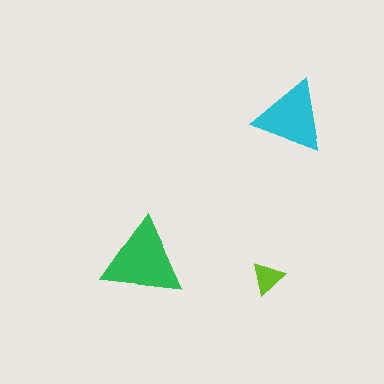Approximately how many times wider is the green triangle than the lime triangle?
About 2.5 times wider.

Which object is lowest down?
The lime triangle is bottommost.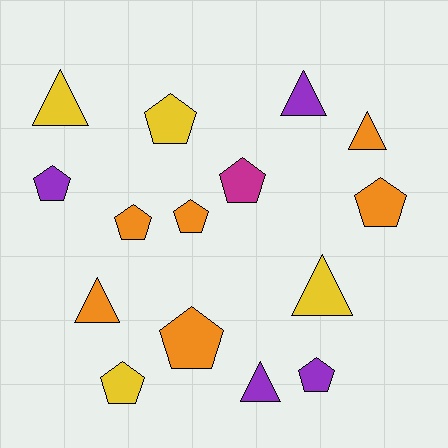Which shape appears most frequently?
Pentagon, with 9 objects.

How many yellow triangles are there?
There are 2 yellow triangles.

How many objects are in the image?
There are 15 objects.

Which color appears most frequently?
Orange, with 6 objects.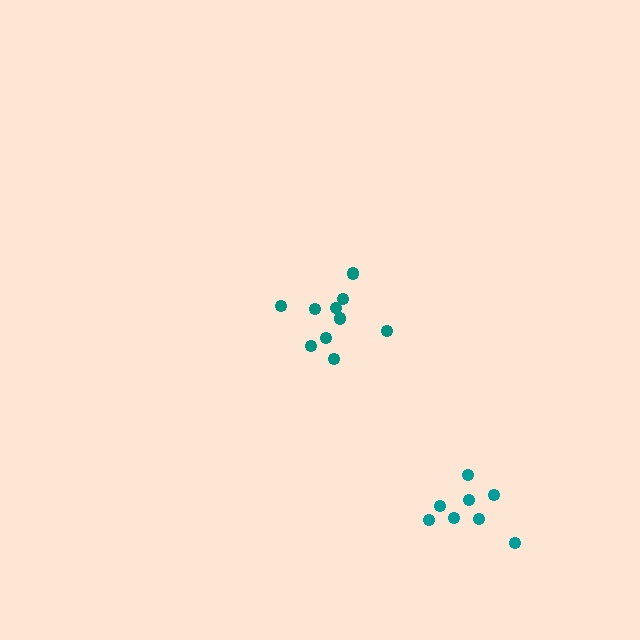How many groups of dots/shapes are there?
There are 2 groups.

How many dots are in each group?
Group 1: 10 dots, Group 2: 8 dots (18 total).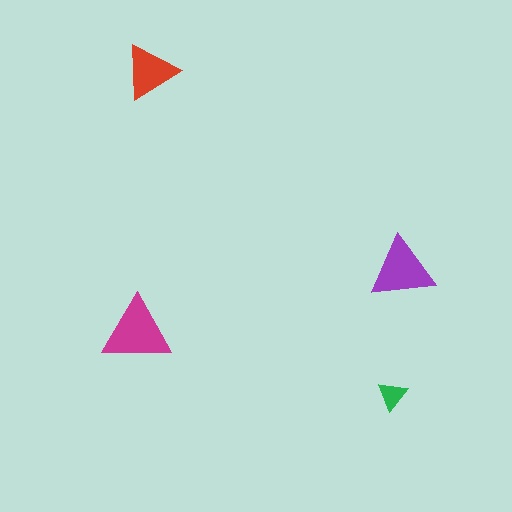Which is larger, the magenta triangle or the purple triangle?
The magenta one.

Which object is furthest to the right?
The purple triangle is rightmost.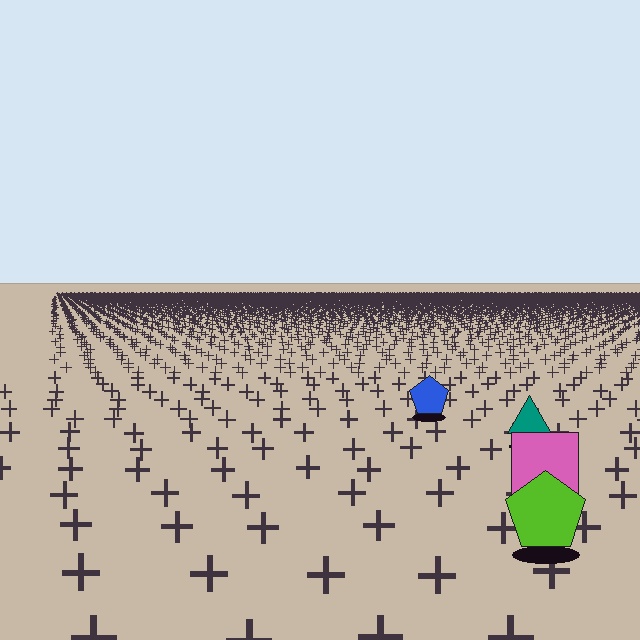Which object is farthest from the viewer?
The blue pentagon is farthest from the viewer. It appears smaller and the ground texture around it is denser.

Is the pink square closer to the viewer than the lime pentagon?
No. The lime pentagon is closer — you can tell from the texture gradient: the ground texture is coarser near it.